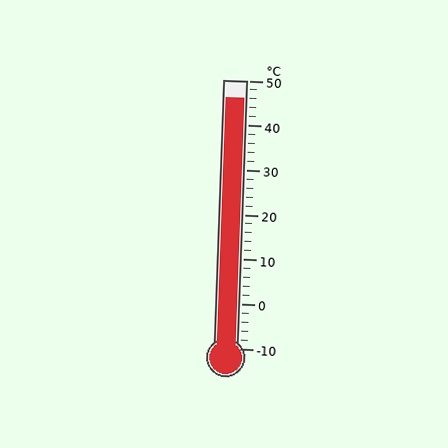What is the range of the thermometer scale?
The thermometer scale ranges from -10°C to 50°C.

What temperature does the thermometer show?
The thermometer shows approximately 46°C.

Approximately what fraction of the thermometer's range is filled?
The thermometer is filled to approximately 95% of its range.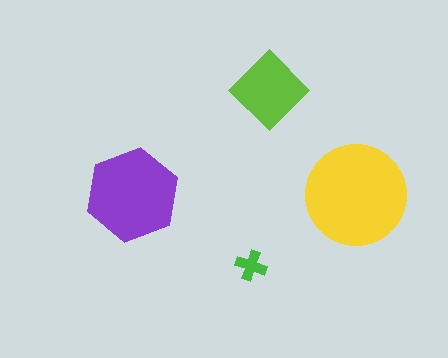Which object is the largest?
The yellow circle.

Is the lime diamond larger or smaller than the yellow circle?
Smaller.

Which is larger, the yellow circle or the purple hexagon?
The yellow circle.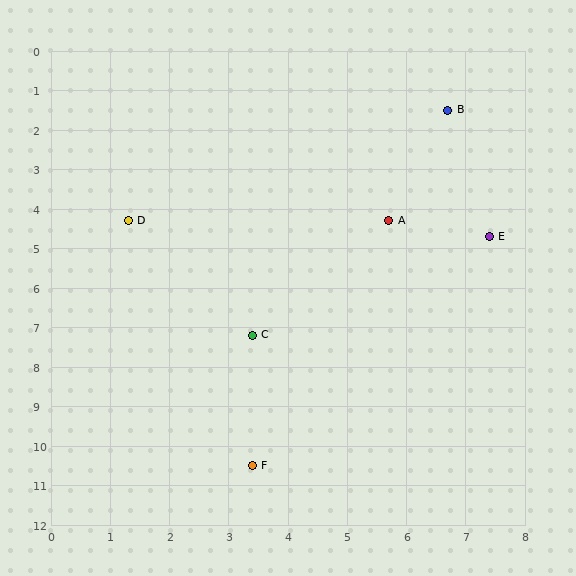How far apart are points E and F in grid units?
Points E and F are about 7.0 grid units apart.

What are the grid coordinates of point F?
Point F is at approximately (3.4, 10.5).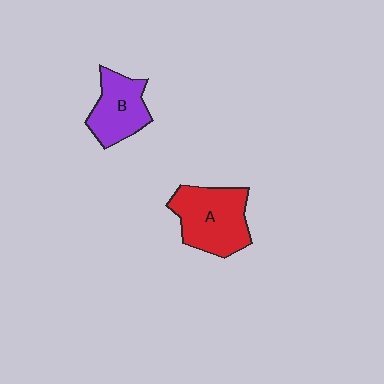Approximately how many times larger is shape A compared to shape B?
Approximately 1.4 times.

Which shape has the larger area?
Shape A (red).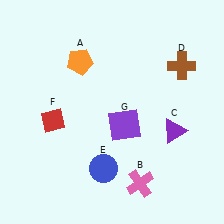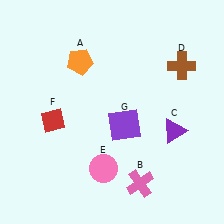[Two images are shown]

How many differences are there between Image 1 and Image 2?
There is 1 difference between the two images.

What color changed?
The circle (E) changed from blue in Image 1 to pink in Image 2.